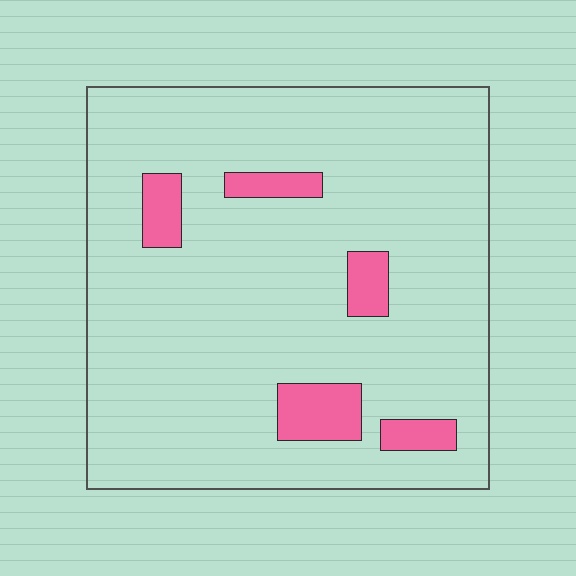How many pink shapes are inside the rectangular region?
5.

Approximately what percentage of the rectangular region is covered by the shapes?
Approximately 10%.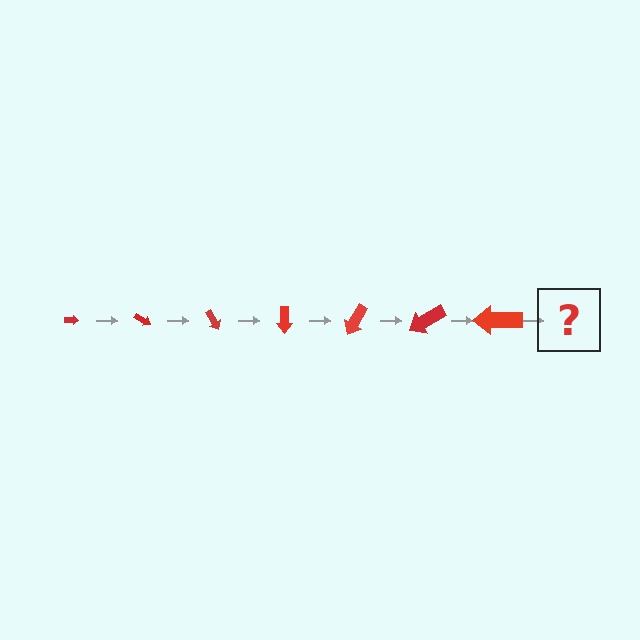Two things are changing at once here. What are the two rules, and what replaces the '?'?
The two rules are that the arrow grows larger each step and it rotates 30 degrees each step. The '?' should be an arrow, larger than the previous one and rotated 210 degrees from the start.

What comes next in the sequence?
The next element should be an arrow, larger than the previous one and rotated 210 degrees from the start.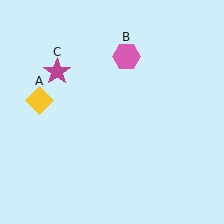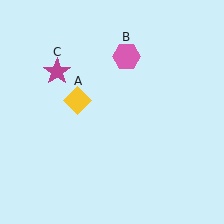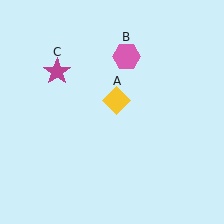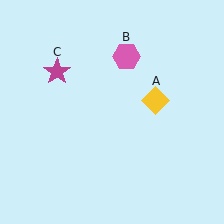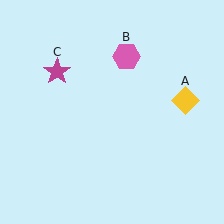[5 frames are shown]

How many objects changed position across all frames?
1 object changed position: yellow diamond (object A).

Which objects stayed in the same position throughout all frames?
Pink hexagon (object B) and magenta star (object C) remained stationary.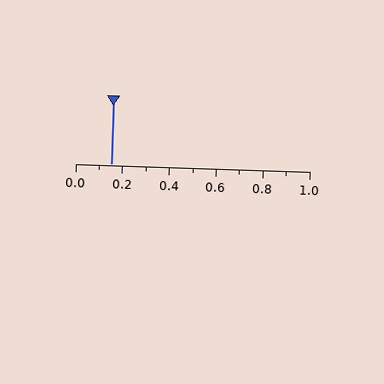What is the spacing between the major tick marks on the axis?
The major ticks are spaced 0.2 apart.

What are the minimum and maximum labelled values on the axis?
The axis runs from 0.0 to 1.0.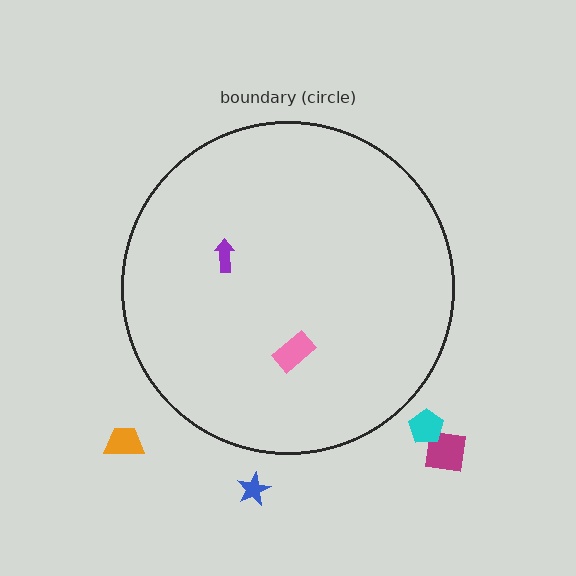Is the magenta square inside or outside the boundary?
Outside.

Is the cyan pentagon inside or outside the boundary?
Outside.